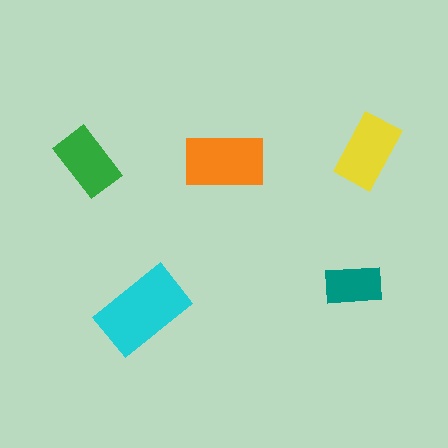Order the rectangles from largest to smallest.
the cyan one, the orange one, the yellow one, the green one, the teal one.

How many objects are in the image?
There are 5 objects in the image.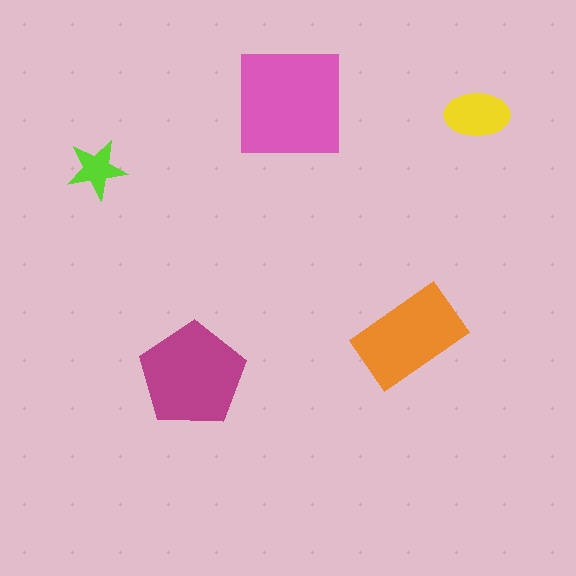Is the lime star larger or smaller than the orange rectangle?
Smaller.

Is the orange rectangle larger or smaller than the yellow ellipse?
Larger.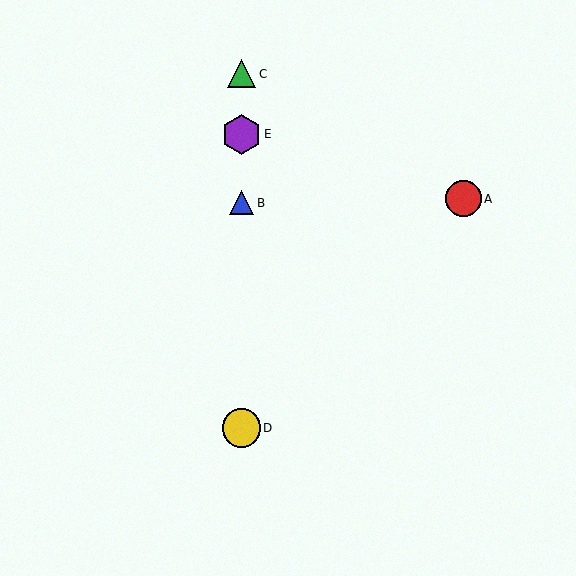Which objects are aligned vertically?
Objects B, C, D, E are aligned vertically.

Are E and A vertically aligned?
No, E is at x≈241 and A is at x≈464.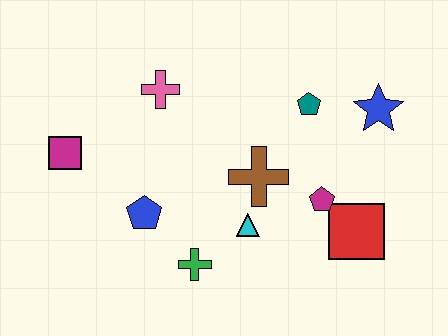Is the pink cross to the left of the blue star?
Yes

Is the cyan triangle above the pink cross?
No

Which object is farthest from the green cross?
The blue star is farthest from the green cross.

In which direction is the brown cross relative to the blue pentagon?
The brown cross is to the right of the blue pentagon.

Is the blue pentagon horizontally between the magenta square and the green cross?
Yes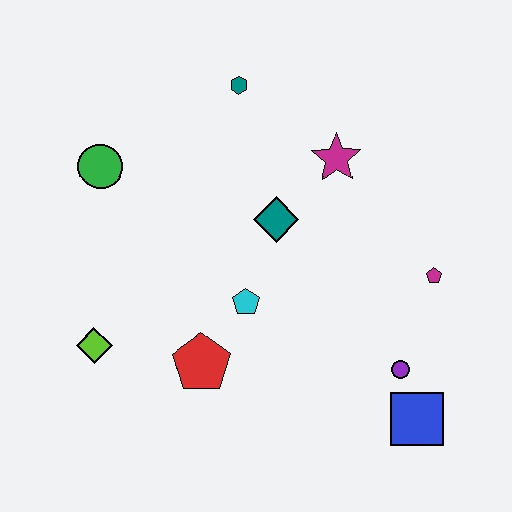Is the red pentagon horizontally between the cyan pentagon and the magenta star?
No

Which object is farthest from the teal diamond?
The blue square is farthest from the teal diamond.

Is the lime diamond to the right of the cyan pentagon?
No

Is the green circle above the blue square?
Yes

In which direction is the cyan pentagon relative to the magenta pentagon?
The cyan pentagon is to the left of the magenta pentagon.